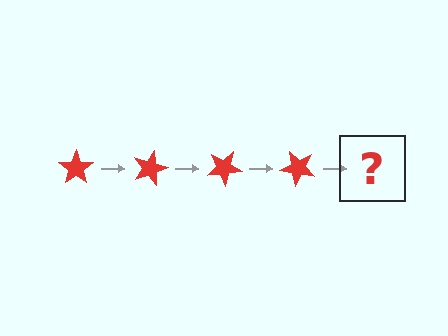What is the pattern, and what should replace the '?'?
The pattern is that the star rotates 15 degrees each step. The '?' should be a red star rotated 60 degrees.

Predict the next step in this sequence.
The next step is a red star rotated 60 degrees.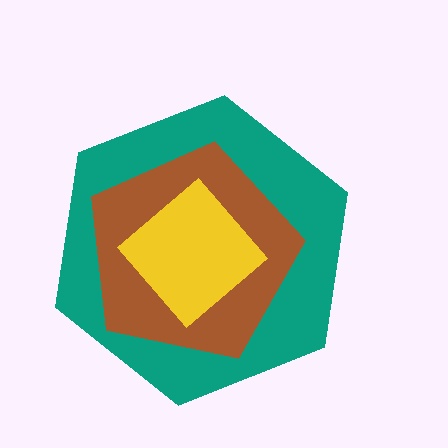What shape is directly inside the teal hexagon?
The brown pentagon.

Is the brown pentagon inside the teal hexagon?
Yes.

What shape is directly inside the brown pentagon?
The yellow diamond.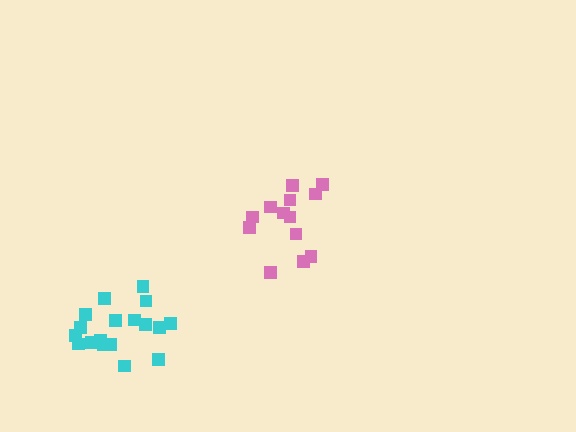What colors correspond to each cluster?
The clusters are colored: cyan, pink.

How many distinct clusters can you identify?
There are 2 distinct clusters.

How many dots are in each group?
Group 1: 18 dots, Group 2: 13 dots (31 total).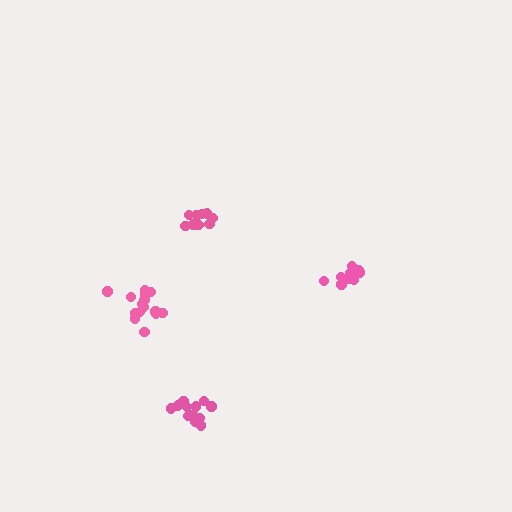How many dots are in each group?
Group 1: 11 dots, Group 2: 11 dots, Group 3: 15 dots, Group 4: 12 dots (49 total).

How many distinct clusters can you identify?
There are 4 distinct clusters.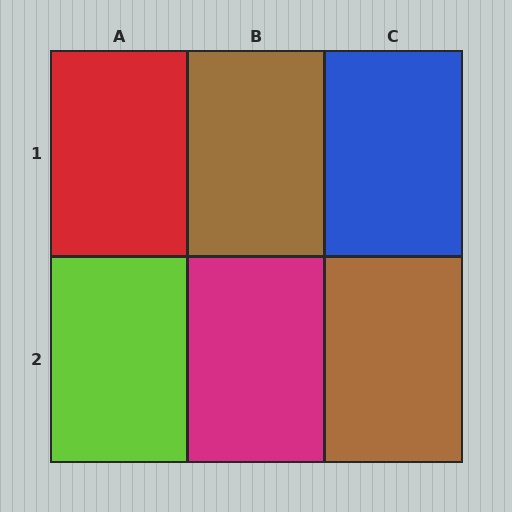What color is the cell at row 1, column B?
Brown.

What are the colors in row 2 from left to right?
Lime, magenta, brown.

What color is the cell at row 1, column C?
Blue.